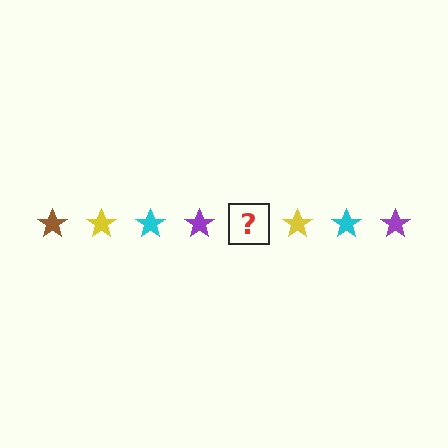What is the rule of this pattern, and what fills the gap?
The rule is that the pattern cycles through brown, yellow, cyan, purple stars. The gap should be filled with a brown star.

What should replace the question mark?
The question mark should be replaced with a brown star.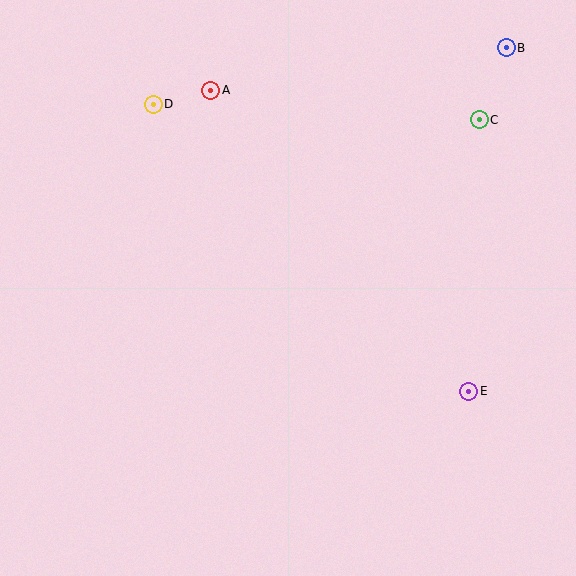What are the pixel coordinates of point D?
Point D is at (153, 104).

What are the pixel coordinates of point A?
Point A is at (211, 90).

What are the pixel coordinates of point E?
Point E is at (469, 391).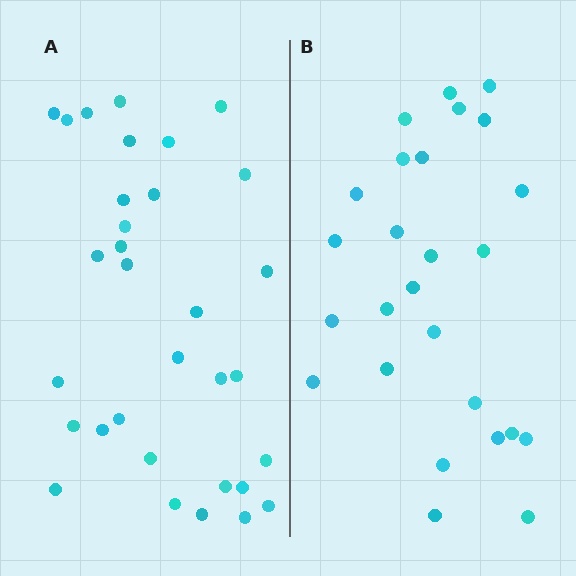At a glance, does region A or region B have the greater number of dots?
Region A (the left region) has more dots.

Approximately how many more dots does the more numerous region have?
Region A has about 6 more dots than region B.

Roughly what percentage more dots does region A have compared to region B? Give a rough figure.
About 25% more.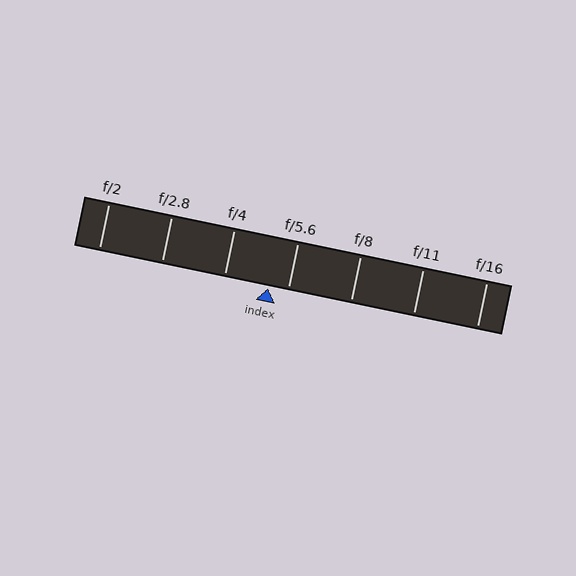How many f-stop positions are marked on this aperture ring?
There are 7 f-stop positions marked.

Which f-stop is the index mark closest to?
The index mark is closest to f/5.6.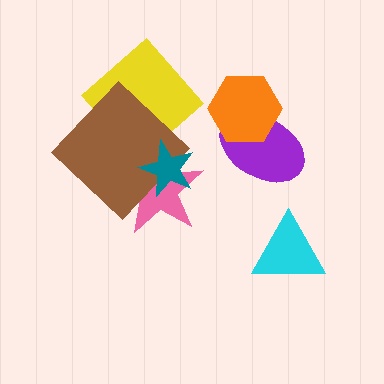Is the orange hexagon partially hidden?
No, no other shape covers it.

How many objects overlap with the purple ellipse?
1 object overlaps with the purple ellipse.